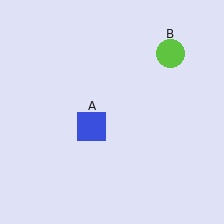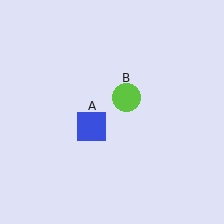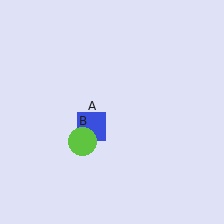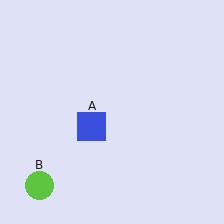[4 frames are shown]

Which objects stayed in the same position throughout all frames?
Blue square (object A) remained stationary.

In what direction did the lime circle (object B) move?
The lime circle (object B) moved down and to the left.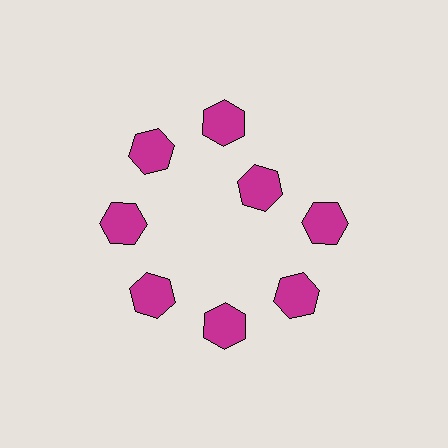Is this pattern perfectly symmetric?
No. The 8 magenta hexagons are arranged in a ring, but one element near the 2 o'clock position is pulled inward toward the center, breaking the 8-fold rotational symmetry.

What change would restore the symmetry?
The symmetry would be restored by moving it outward, back onto the ring so that all 8 hexagons sit at equal angles and equal distance from the center.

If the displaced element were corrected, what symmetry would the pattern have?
It would have 8-fold rotational symmetry — the pattern would map onto itself every 45 degrees.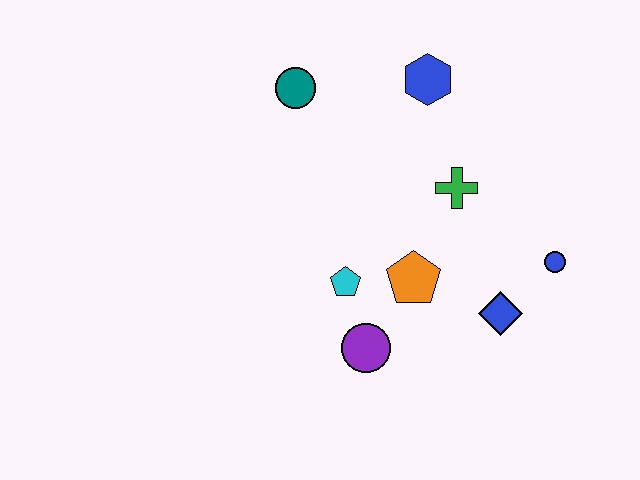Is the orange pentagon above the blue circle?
No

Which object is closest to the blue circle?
The blue diamond is closest to the blue circle.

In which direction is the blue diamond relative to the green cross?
The blue diamond is below the green cross.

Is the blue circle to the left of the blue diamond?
No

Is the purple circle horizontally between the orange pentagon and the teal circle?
Yes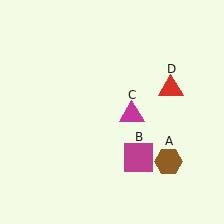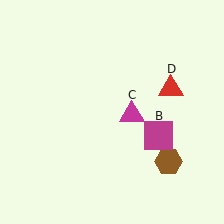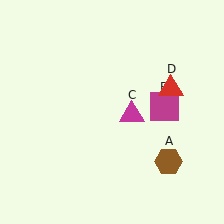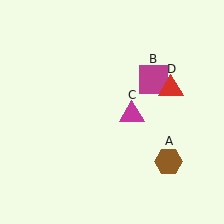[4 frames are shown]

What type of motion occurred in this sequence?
The magenta square (object B) rotated counterclockwise around the center of the scene.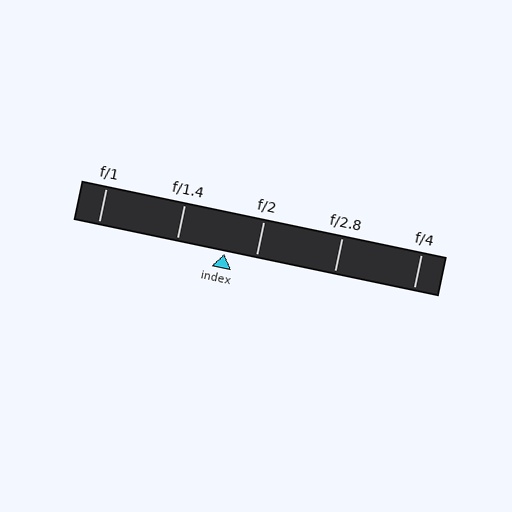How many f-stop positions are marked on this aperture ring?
There are 5 f-stop positions marked.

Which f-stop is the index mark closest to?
The index mark is closest to f/2.